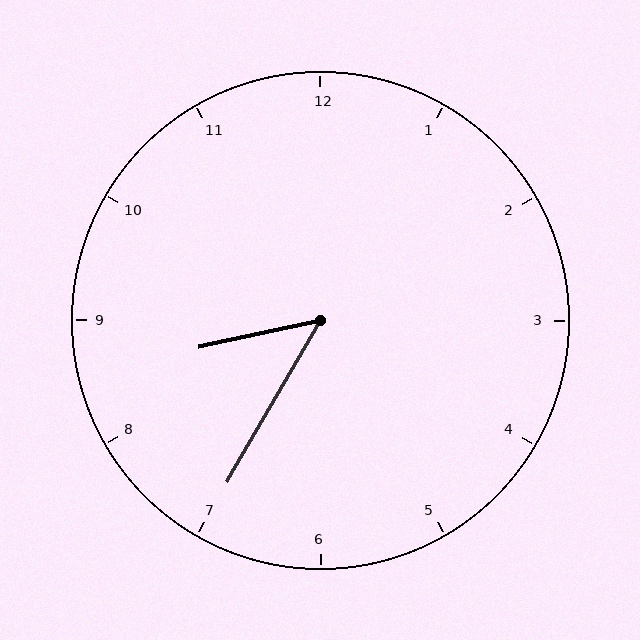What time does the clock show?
8:35.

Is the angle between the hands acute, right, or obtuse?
It is acute.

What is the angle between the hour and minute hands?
Approximately 48 degrees.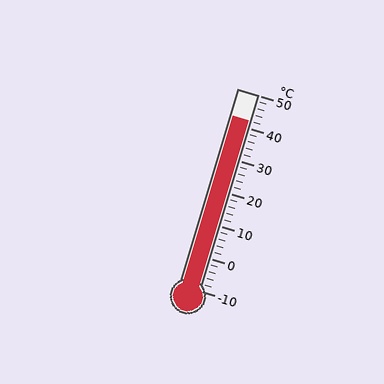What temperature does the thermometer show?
The thermometer shows approximately 42°C.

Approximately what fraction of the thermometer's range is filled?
The thermometer is filled to approximately 85% of its range.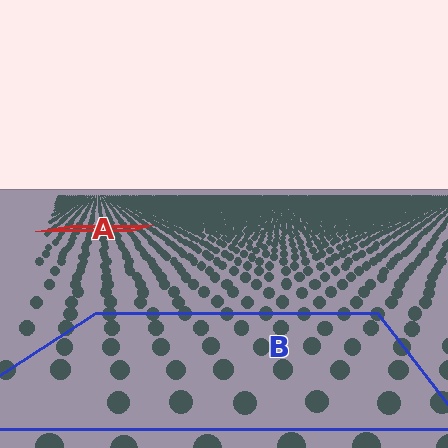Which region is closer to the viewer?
Region B is closer. The texture elements there are larger and more spread out.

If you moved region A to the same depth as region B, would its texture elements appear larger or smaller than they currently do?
They would appear larger. At a closer depth, the same texture elements are projected at a bigger on-screen size.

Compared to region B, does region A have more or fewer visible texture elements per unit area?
Region A has more texture elements per unit area — they are packed more densely because it is farther away.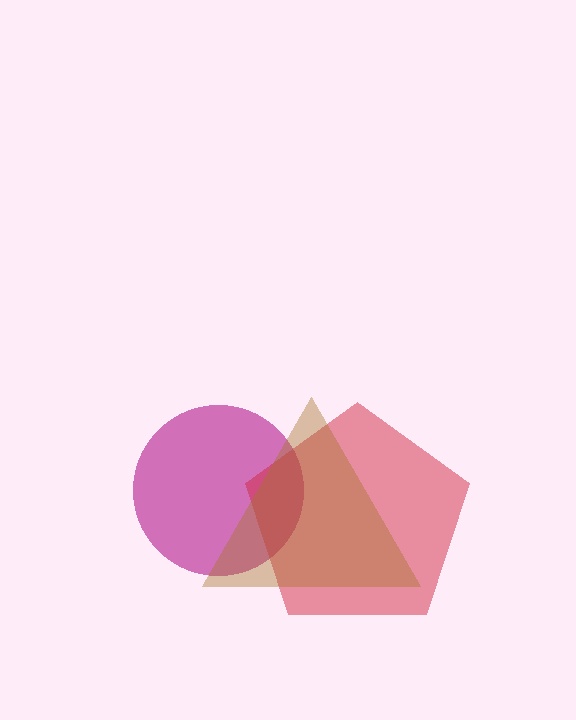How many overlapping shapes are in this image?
There are 3 overlapping shapes in the image.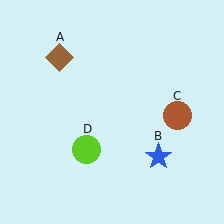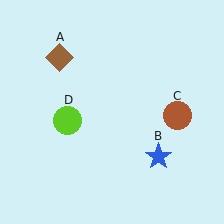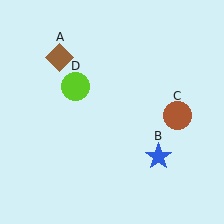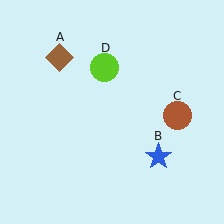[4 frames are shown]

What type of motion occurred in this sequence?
The lime circle (object D) rotated clockwise around the center of the scene.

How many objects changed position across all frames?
1 object changed position: lime circle (object D).